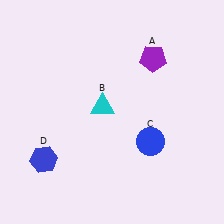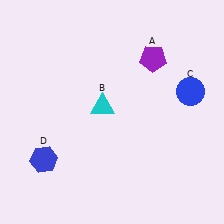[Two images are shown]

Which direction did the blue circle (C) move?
The blue circle (C) moved up.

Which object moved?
The blue circle (C) moved up.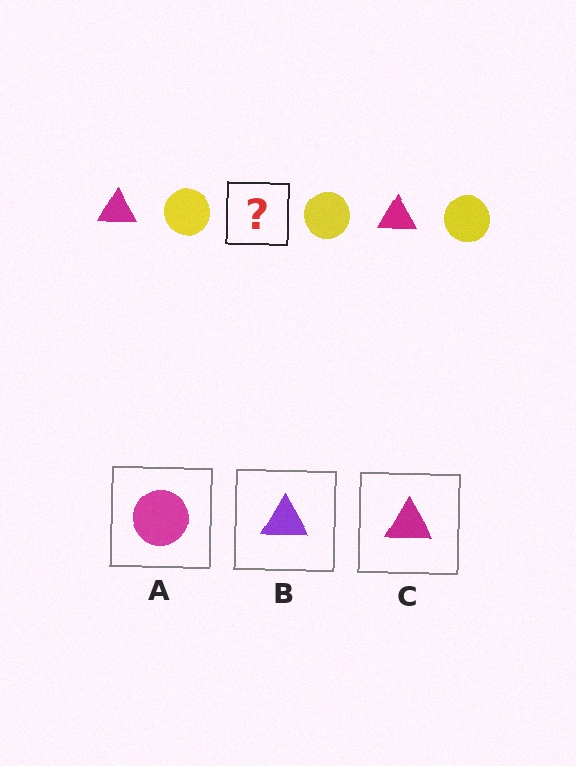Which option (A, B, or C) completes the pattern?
C.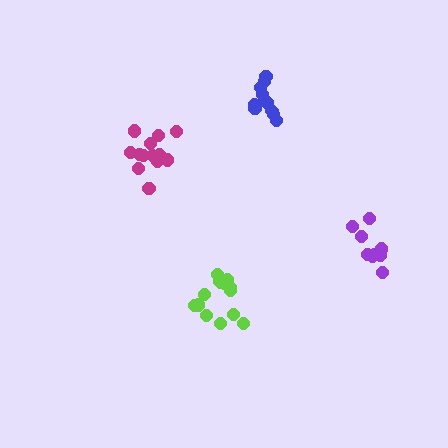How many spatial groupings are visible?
There are 4 spatial groupings.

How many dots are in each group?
Group 1: 12 dots, Group 2: 10 dots, Group 3: 15 dots, Group 4: 13 dots (50 total).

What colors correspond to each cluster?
The clusters are colored: blue, purple, lime, magenta.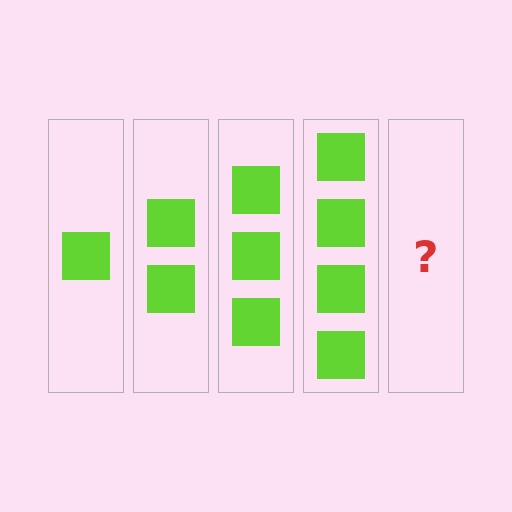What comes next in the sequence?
The next element should be 5 squares.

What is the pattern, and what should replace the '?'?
The pattern is that each step adds one more square. The '?' should be 5 squares.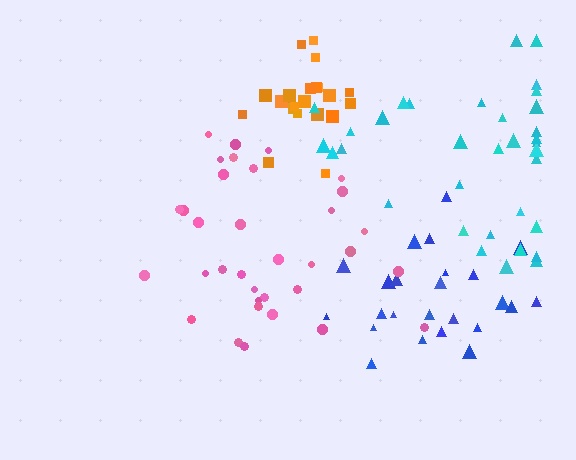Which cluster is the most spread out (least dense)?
Pink.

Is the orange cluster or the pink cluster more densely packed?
Orange.